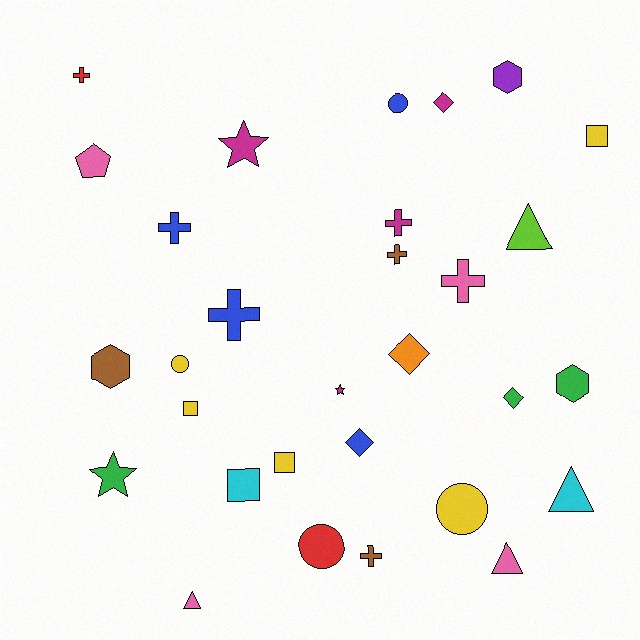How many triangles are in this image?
There are 4 triangles.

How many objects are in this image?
There are 30 objects.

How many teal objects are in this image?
There are no teal objects.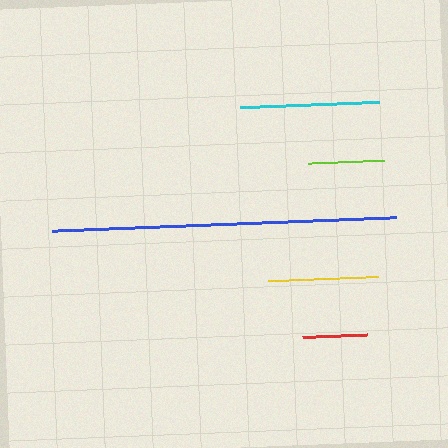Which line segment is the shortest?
The red line is the shortest at approximately 65 pixels.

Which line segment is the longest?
The blue line is the longest at approximately 344 pixels.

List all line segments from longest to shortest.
From longest to shortest: blue, cyan, yellow, lime, red.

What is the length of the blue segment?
The blue segment is approximately 344 pixels long.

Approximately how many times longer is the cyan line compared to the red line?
The cyan line is approximately 2.1 times the length of the red line.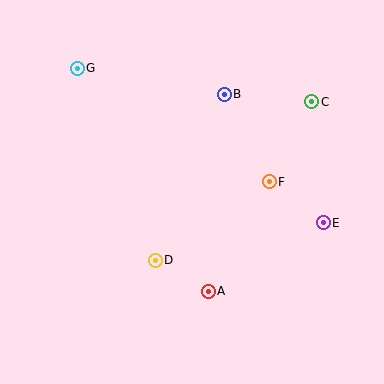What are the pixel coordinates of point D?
Point D is at (155, 260).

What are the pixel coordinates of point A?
Point A is at (208, 291).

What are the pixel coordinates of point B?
Point B is at (224, 94).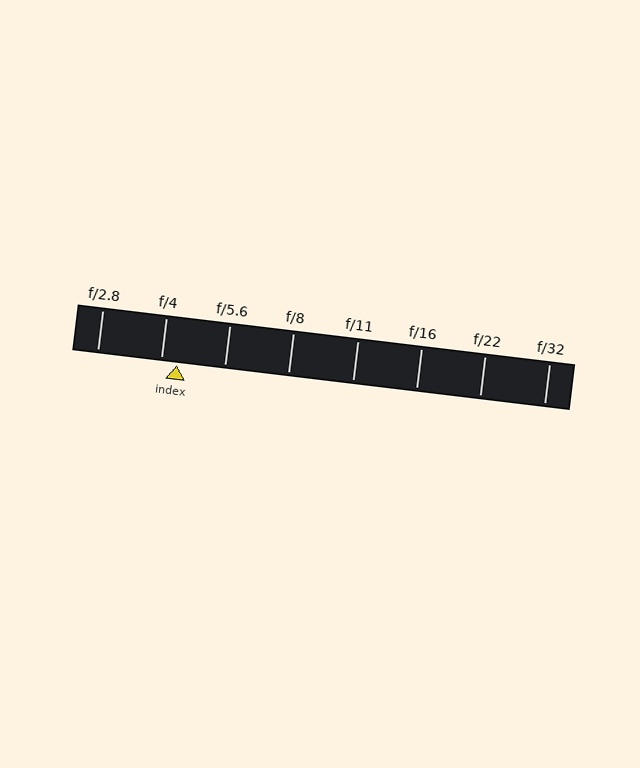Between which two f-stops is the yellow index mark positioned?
The index mark is between f/4 and f/5.6.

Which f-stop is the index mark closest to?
The index mark is closest to f/4.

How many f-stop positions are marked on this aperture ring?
There are 8 f-stop positions marked.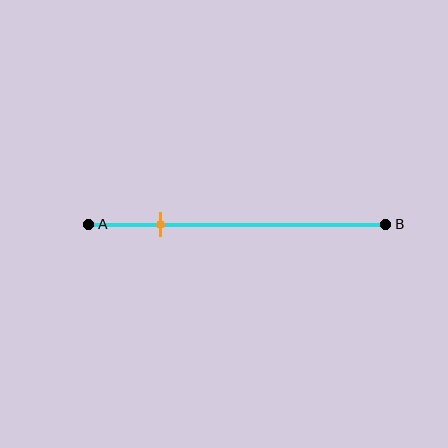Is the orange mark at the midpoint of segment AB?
No, the mark is at about 25% from A, not at the 50% midpoint.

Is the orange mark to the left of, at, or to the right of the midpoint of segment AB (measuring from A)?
The orange mark is to the left of the midpoint of segment AB.